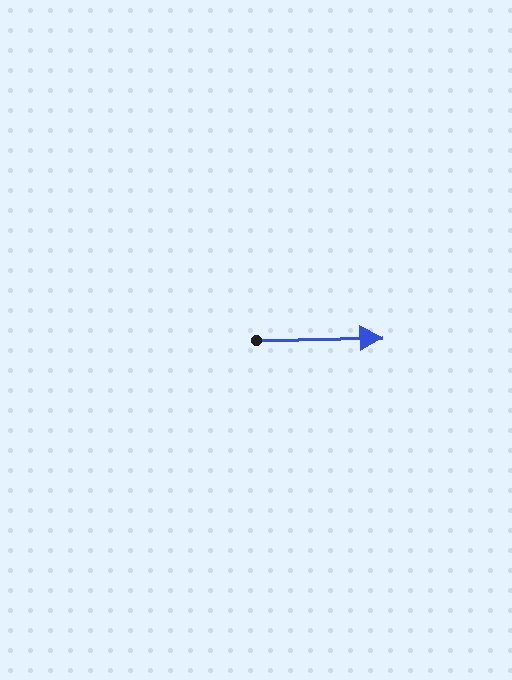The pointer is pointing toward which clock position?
Roughly 3 o'clock.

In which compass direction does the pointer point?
East.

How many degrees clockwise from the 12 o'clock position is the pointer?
Approximately 89 degrees.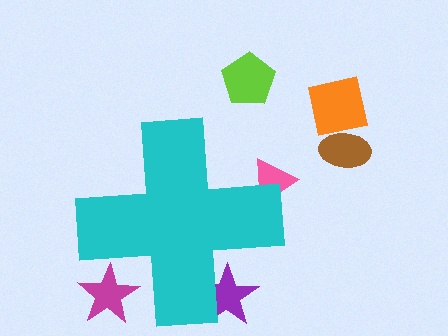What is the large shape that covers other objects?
A cyan cross.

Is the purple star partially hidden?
Yes, the purple star is partially hidden behind the cyan cross.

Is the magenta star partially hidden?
Yes, the magenta star is partially hidden behind the cyan cross.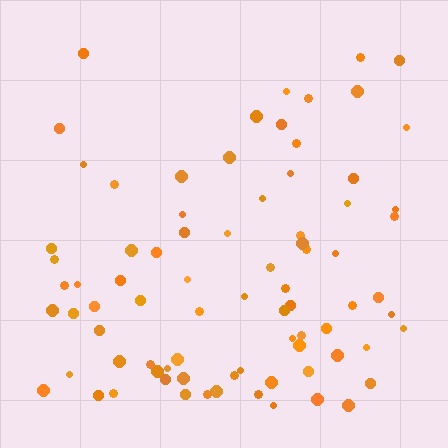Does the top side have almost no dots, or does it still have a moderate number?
Still a moderate number, just noticeably fewer than the bottom.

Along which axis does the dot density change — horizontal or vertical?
Vertical.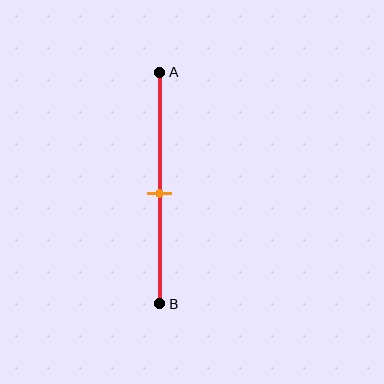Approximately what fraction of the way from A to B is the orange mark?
The orange mark is approximately 50% of the way from A to B.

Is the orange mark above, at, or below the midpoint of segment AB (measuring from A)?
The orange mark is approximately at the midpoint of segment AB.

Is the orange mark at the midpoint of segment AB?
Yes, the mark is approximately at the midpoint.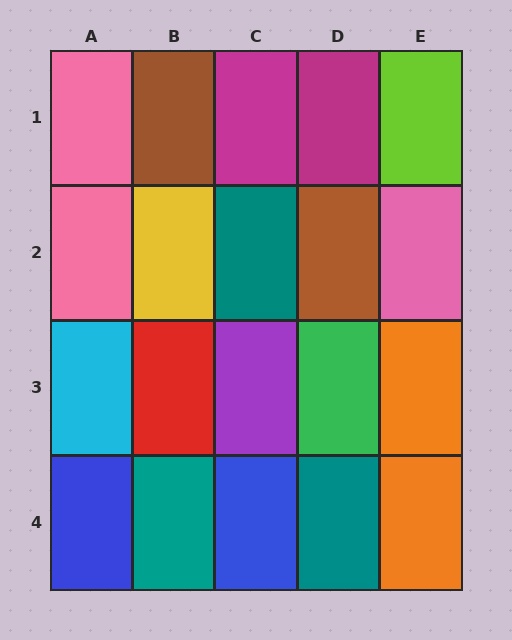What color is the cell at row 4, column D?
Teal.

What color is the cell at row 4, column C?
Blue.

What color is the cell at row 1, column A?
Pink.